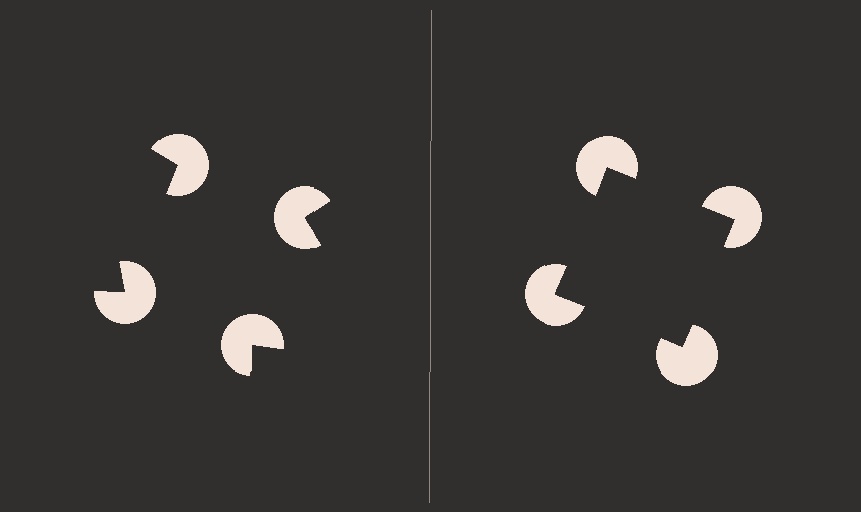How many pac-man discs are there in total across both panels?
8 — 4 on each side.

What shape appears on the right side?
An illusory square.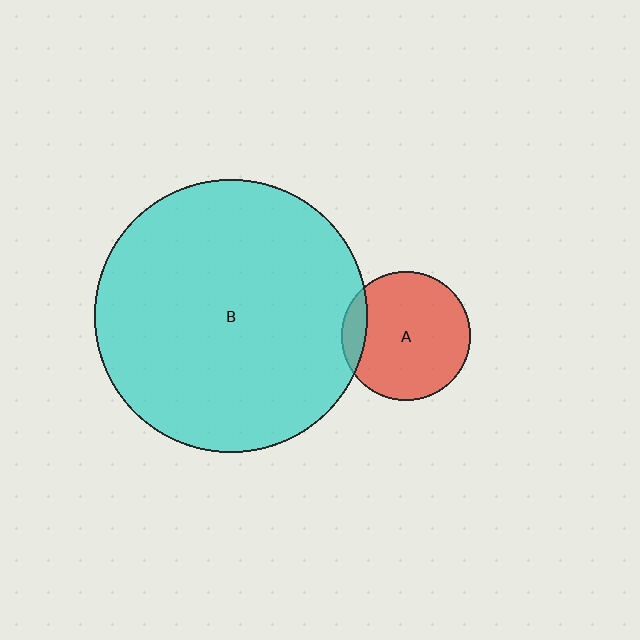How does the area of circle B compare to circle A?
Approximately 4.5 times.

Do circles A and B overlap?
Yes.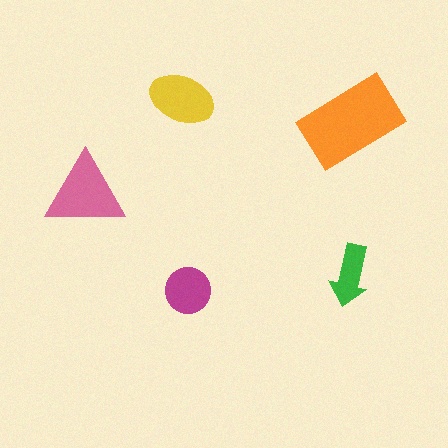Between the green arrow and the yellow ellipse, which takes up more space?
The yellow ellipse.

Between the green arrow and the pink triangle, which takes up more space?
The pink triangle.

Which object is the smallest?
The green arrow.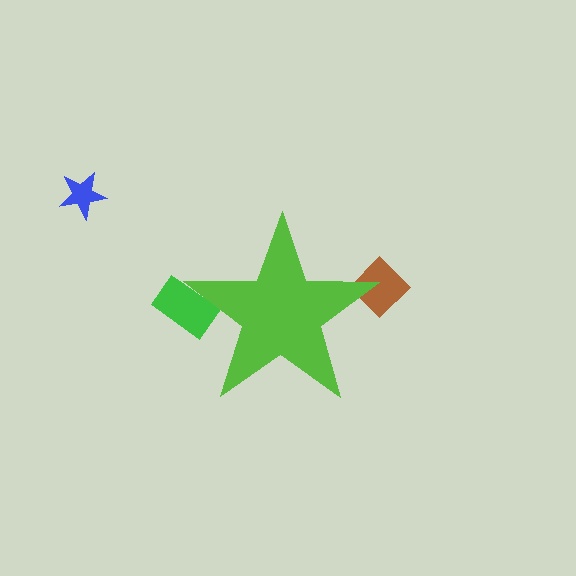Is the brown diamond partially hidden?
Yes, the brown diamond is partially hidden behind the lime star.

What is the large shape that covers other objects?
A lime star.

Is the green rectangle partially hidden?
Yes, the green rectangle is partially hidden behind the lime star.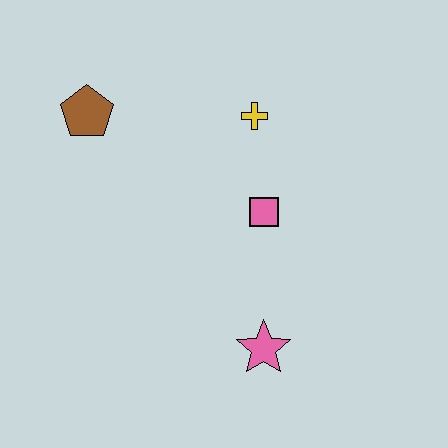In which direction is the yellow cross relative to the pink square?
The yellow cross is above the pink square.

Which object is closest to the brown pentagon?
The yellow cross is closest to the brown pentagon.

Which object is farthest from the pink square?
The brown pentagon is farthest from the pink square.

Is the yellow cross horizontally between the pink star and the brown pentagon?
Yes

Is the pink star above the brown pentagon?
No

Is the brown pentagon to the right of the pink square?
No